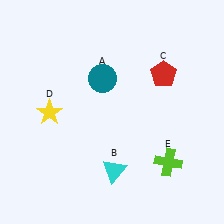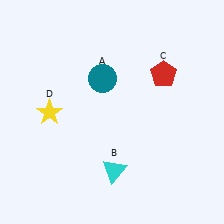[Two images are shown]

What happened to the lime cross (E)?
The lime cross (E) was removed in Image 2. It was in the bottom-right area of Image 1.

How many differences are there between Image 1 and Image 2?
There is 1 difference between the two images.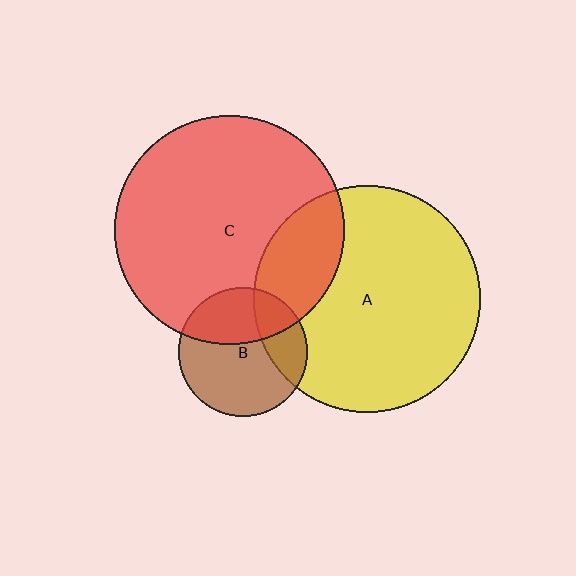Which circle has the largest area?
Circle C (red).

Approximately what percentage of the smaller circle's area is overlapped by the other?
Approximately 20%.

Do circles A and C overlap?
Yes.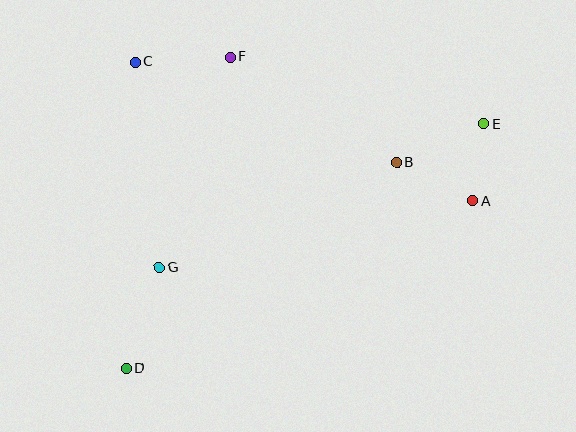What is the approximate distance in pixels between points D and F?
The distance between D and F is approximately 328 pixels.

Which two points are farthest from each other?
Points D and E are farthest from each other.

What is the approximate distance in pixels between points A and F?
The distance between A and F is approximately 281 pixels.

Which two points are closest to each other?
Points A and E are closest to each other.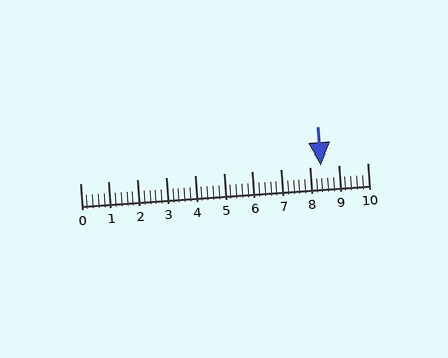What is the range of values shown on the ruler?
The ruler shows values from 0 to 10.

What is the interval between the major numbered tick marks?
The major tick marks are spaced 1 units apart.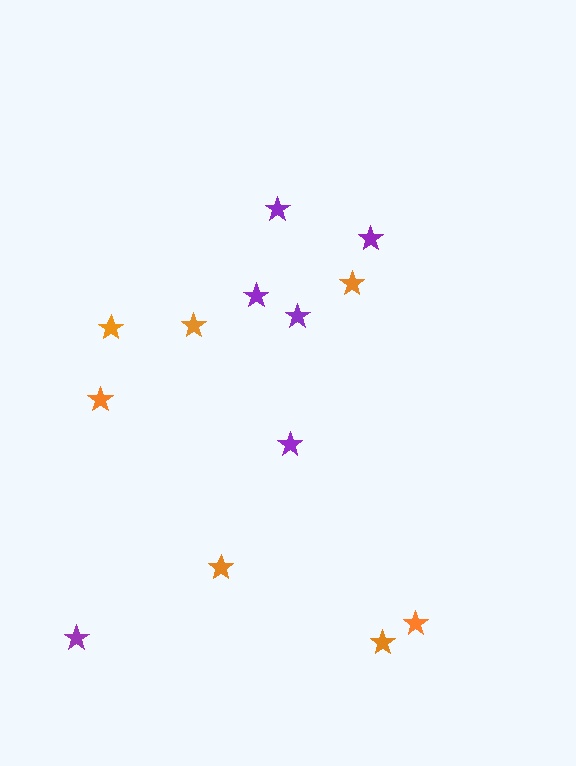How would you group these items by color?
There are 2 groups: one group of purple stars (6) and one group of orange stars (7).